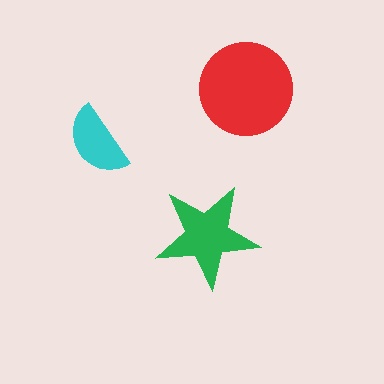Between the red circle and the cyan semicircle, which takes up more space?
The red circle.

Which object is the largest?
The red circle.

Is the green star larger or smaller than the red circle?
Smaller.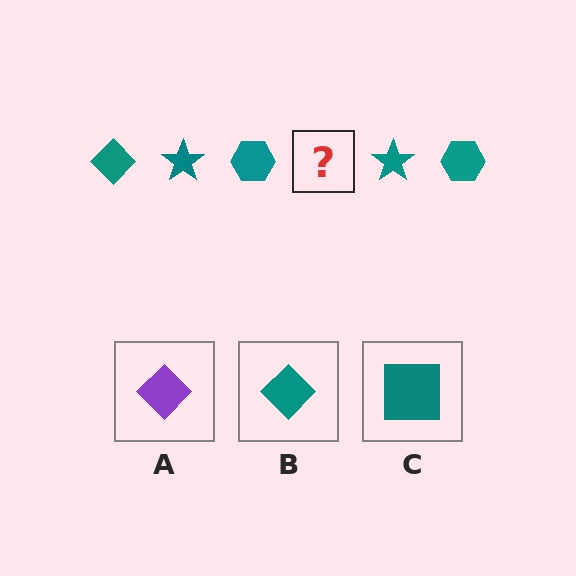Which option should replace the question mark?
Option B.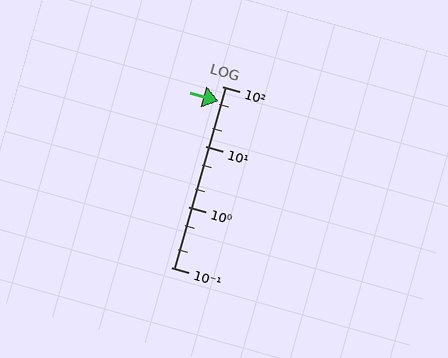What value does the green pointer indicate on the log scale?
The pointer indicates approximately 56.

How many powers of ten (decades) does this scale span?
The scale spans 3 decades, from 0.1 to 100.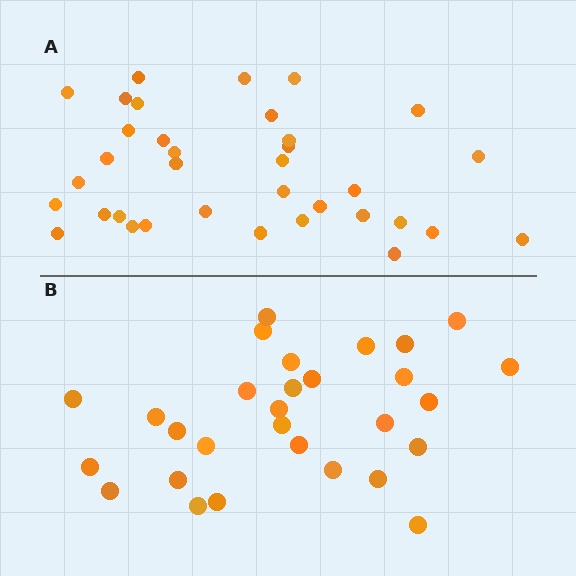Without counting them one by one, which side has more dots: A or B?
Region A (the top region) has more dots.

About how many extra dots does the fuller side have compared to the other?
Region A has about 6 more dots than region B.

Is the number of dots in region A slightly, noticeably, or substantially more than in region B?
Region A has only slightly more — the two regions are fairly close. The ratio is roughly 1.2 to 1.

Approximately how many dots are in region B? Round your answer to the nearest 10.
About 30 dots. (The exact count is 29, which rounds to 30.)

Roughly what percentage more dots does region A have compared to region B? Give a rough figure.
About 20% more.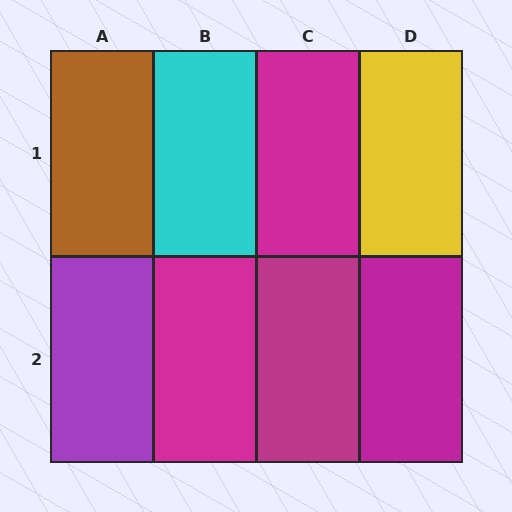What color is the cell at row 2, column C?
Magenta.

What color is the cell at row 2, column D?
Magenta.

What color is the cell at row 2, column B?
Magenta.